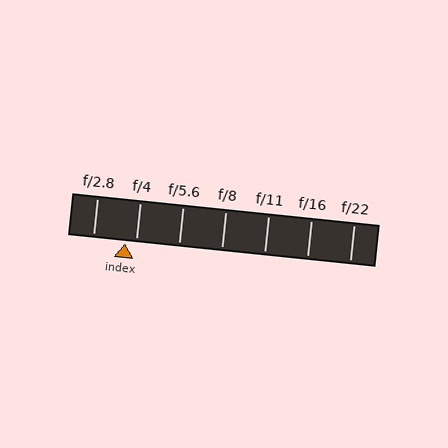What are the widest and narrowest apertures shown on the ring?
The widest aperture shown is f/2.8 and the narrowest is f/22.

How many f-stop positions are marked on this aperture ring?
There are 7 f-stop positions marked.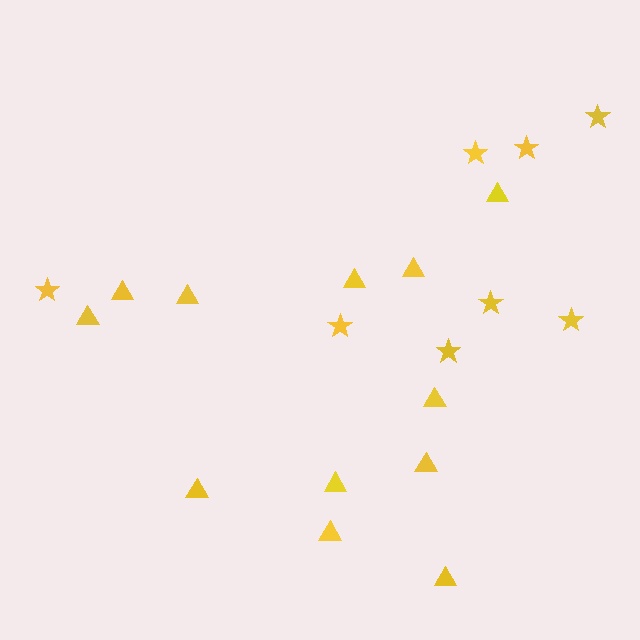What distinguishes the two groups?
There are 2 groups: one group of triangles (12) and one group of stars (8).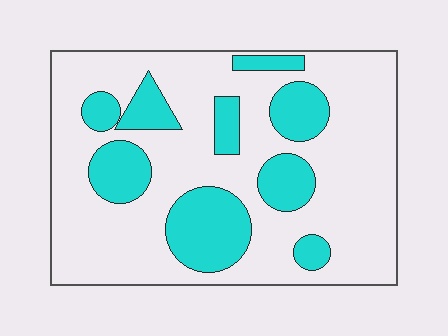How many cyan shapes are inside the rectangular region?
9.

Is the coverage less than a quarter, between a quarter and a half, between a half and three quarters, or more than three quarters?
Between a quarter and a half.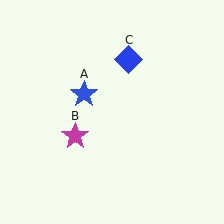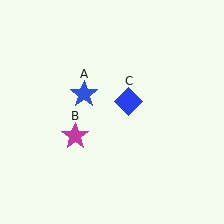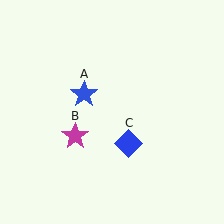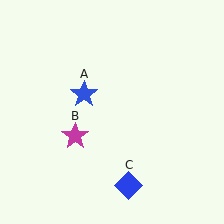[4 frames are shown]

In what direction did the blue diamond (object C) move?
The blue diamond (object C) moved down.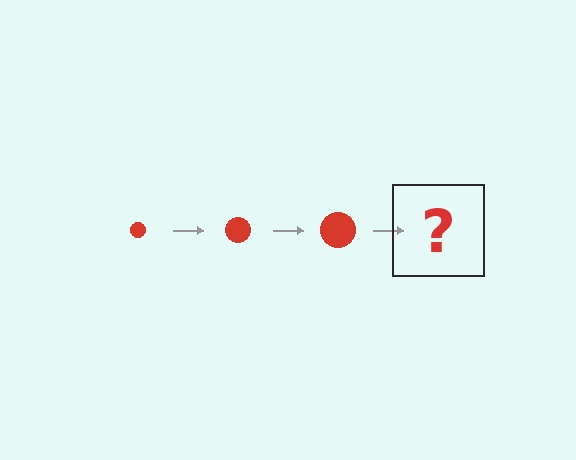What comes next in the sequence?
The next element should be a red circle, larger than the previous one.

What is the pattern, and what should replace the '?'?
The pattern is that the circle gets progressively larger each step. The '?' should be a red circle, larger than the previous one.